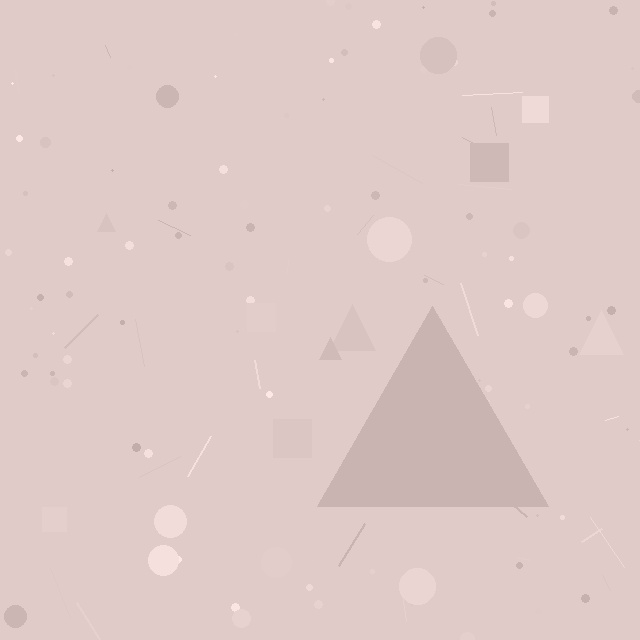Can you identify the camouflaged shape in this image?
The camouflaged shape is a triangle.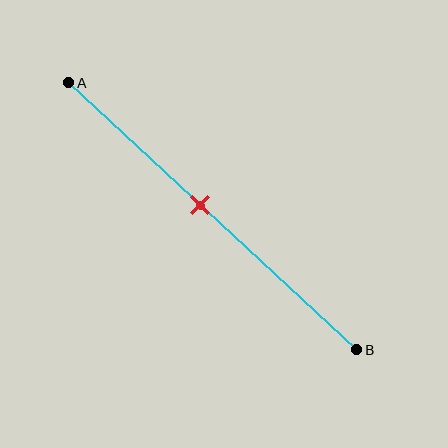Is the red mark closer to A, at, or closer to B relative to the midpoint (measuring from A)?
The red mark is closer to point A than the midpoint of segment AB.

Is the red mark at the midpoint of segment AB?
No, the mark is at about 45% from A, not at the 50% midpoint.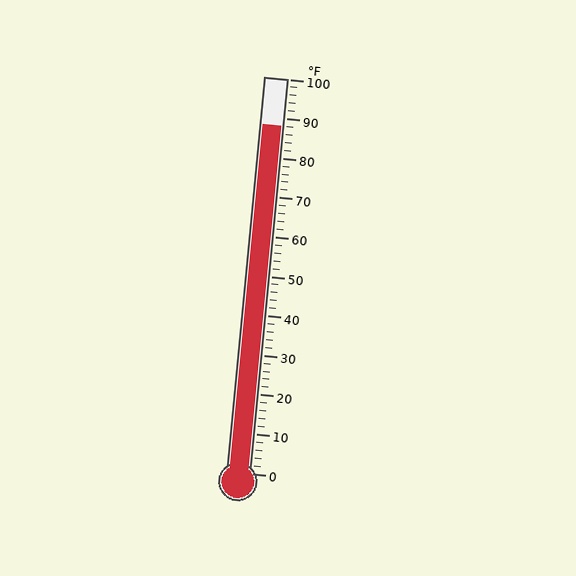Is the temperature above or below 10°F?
The temperature is above 10°F.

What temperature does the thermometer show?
The thermometer shows approximately 88°F.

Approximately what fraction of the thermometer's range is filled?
The thermometer is filled to approximately 90% of its range.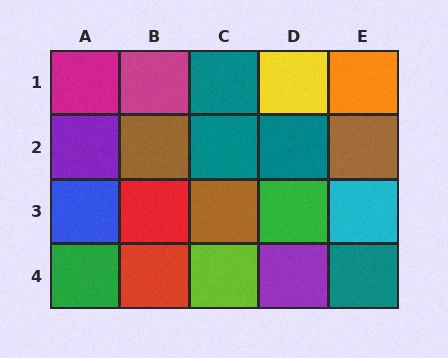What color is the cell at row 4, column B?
Red.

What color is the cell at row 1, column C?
Teal.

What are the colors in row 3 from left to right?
Blue, red, brown, green, cyan.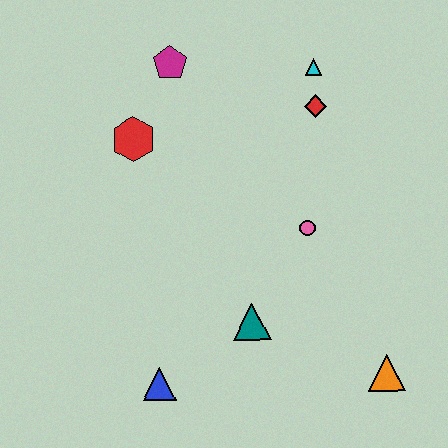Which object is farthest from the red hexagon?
The orange triangle is farthest from the red hexagon.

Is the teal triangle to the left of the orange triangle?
Yes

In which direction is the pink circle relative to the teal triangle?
The pink circle is above the teal triangle.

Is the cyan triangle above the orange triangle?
Yes